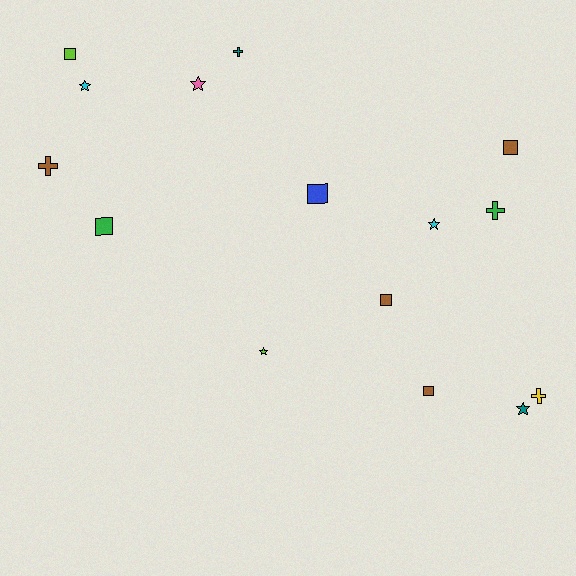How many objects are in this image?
There are 15 objects.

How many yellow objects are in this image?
There is 1 yellow object.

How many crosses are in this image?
There are 4 crosses.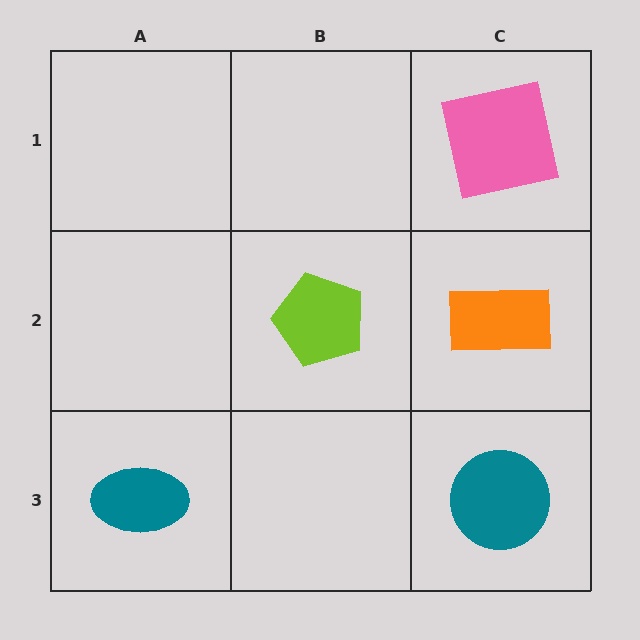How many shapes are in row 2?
2 shapes.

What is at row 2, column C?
An orange rectangle.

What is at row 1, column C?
A pink square.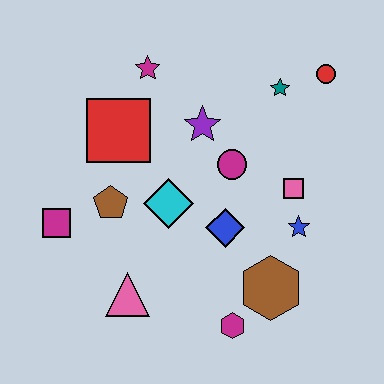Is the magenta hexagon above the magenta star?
No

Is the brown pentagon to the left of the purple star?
Yes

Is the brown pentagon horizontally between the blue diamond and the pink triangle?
No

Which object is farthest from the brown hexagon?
The magenta star is farthest from the brown hexagon.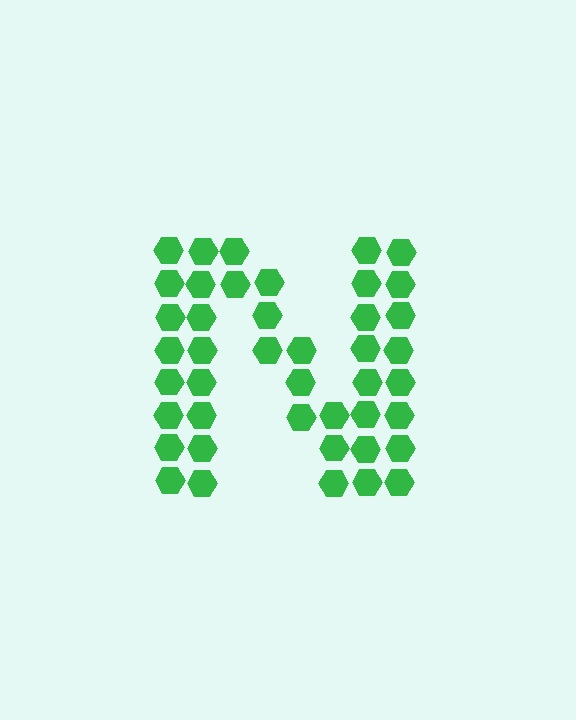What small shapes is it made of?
It is made of small hexagons.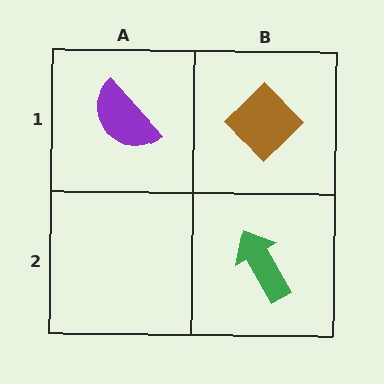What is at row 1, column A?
A purple semicircle.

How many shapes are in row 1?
2 shapes.